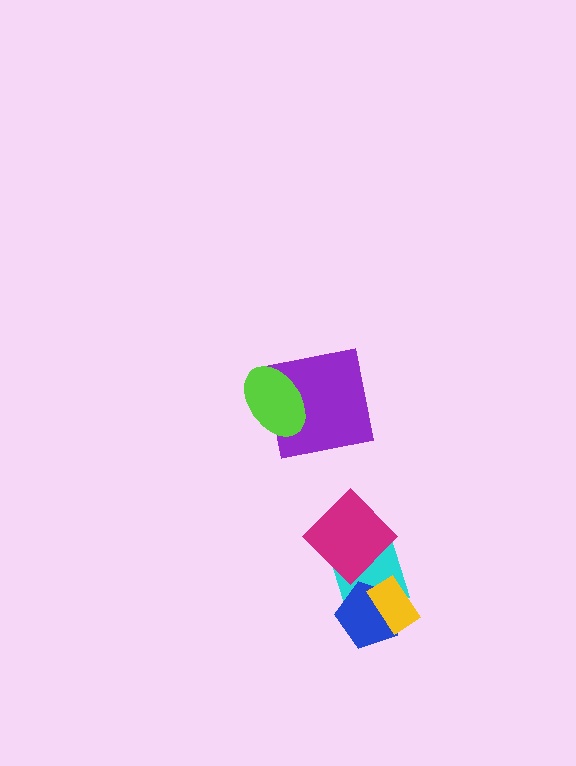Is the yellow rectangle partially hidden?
No, no other shape covers it.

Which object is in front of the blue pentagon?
The yellow rectangle is in front of the blue pentagon.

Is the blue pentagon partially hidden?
Yes, it is partially covered by another shape.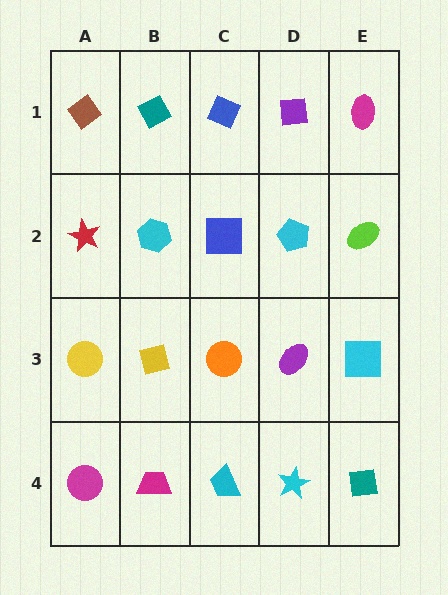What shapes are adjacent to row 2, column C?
A blue diamond (row 1, column C), an orange circle (row 3, column C), a cyan hexagon (row 2, column B), a cyan pentagon (row 2, column D).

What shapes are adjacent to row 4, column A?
A yellow circle (row 3, column A), a magenta trapezoid (row 4, column B).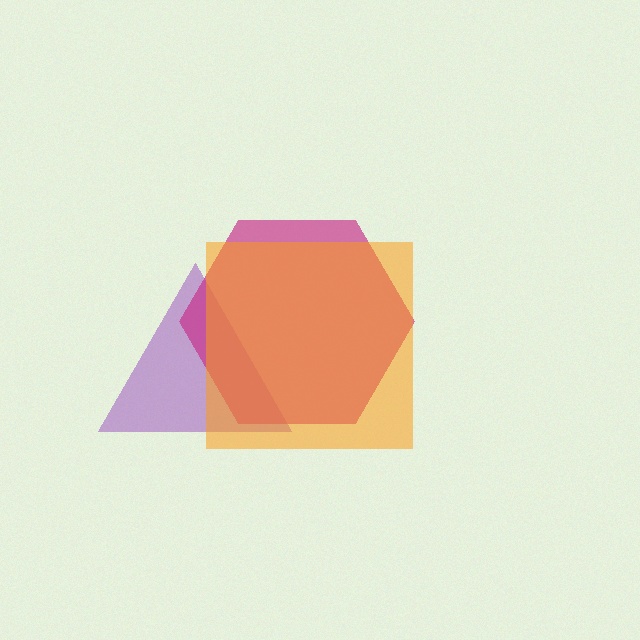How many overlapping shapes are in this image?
There are 3 overlapping shapes in the image.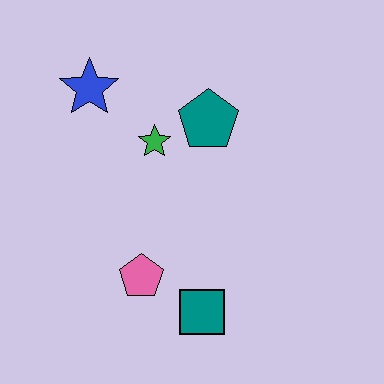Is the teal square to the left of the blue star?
No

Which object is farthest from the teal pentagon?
The teal square is farthest from the teal pentagon.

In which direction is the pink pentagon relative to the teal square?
The pink pentagon is to the left of the teal square.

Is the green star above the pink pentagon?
Yes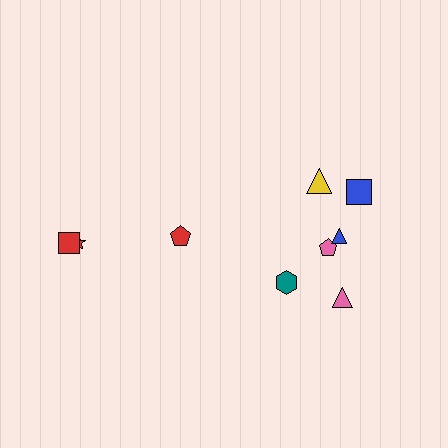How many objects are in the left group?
There are 3 objects.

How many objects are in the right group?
There are 6 objects.